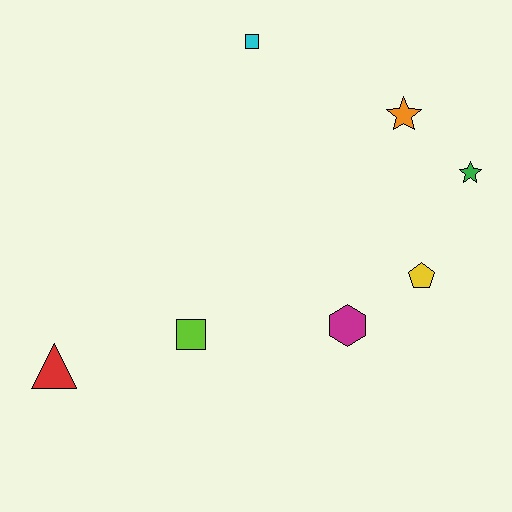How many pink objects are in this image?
There are no pink objects.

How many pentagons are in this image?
There is 1 pentagon.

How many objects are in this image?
There are 7 objects.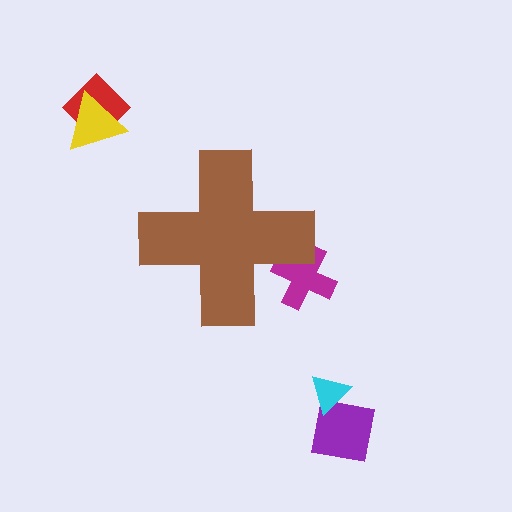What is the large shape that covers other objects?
A brown cross.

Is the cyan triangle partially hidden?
No, the cyan triangle is fully visible.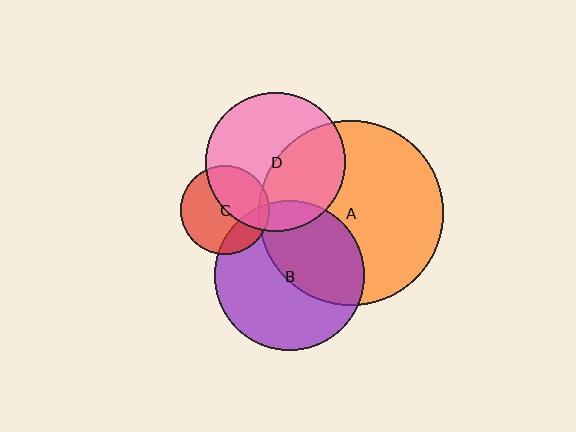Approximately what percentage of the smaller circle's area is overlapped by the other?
Approximately 45%.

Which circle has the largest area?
Circle A (orange).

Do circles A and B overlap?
Yes.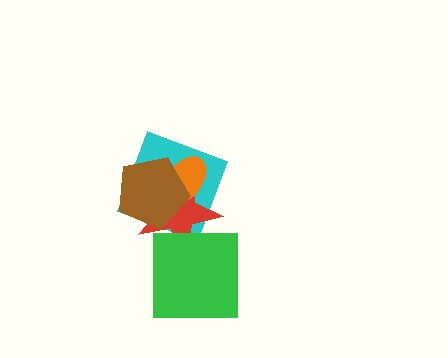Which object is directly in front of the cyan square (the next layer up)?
The red star is directly in front of the cyan square.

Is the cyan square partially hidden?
Yes, it is partially covered by another shape.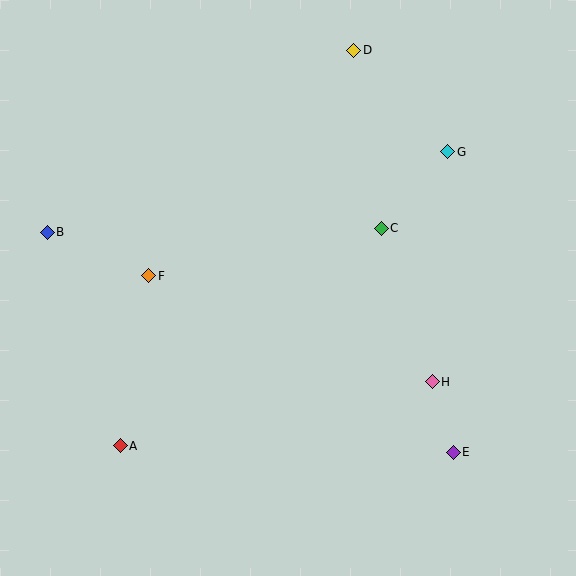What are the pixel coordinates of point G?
Point G is at (448, 152).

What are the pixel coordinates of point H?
Point H is at (432, 382).